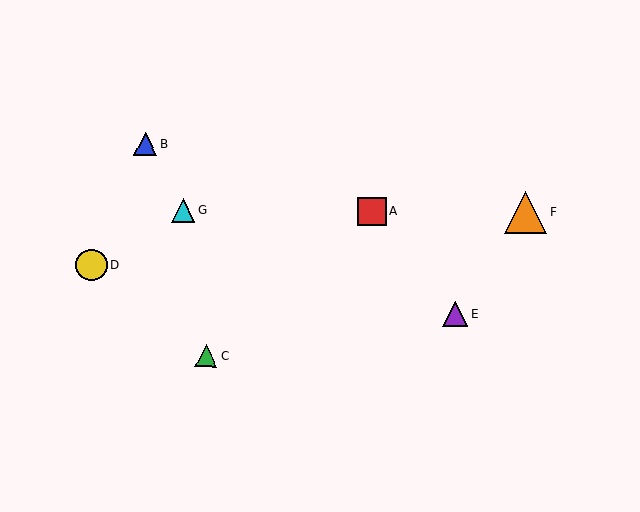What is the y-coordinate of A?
Object A is at y≈212.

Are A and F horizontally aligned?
Yes, both are at y≈212.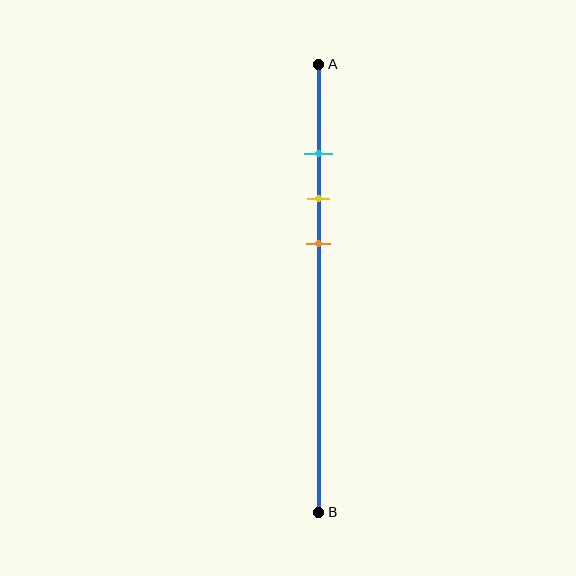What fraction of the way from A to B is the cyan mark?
The cyan mark is approximately 20% (0.2) of the way from A to B.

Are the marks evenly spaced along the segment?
Yes, the marks are approximately evenly spaced.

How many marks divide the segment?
There are 3 marks dividing the segment.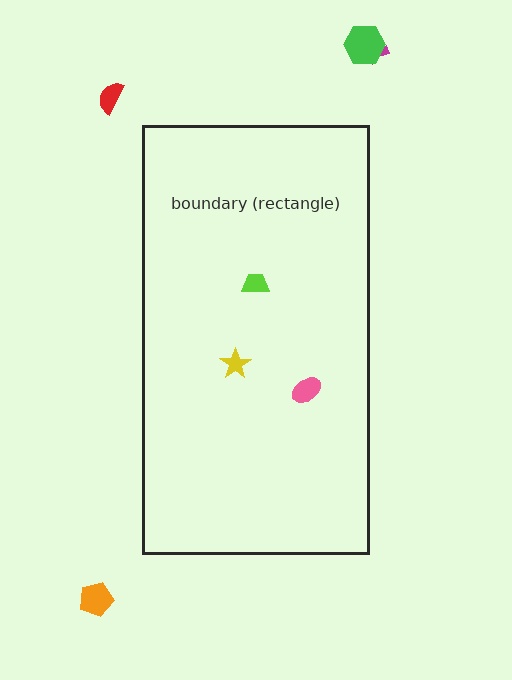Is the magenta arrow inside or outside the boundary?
Outside.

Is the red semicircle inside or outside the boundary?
Outside.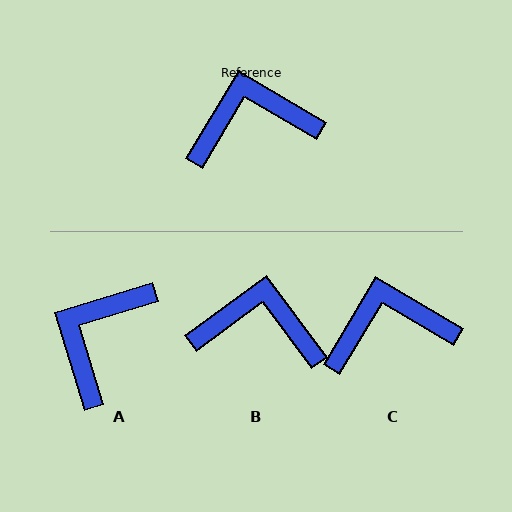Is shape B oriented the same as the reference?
No, it is off by about 23 degrees.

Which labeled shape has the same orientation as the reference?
C.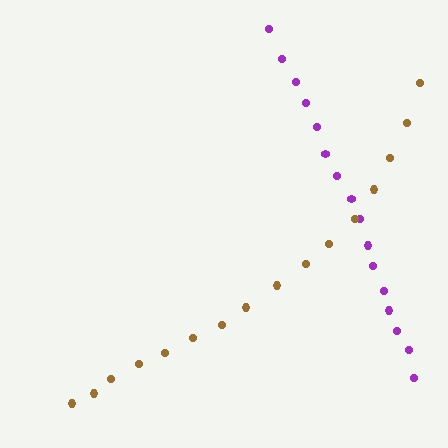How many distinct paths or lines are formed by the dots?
There are 2 distinct paths.